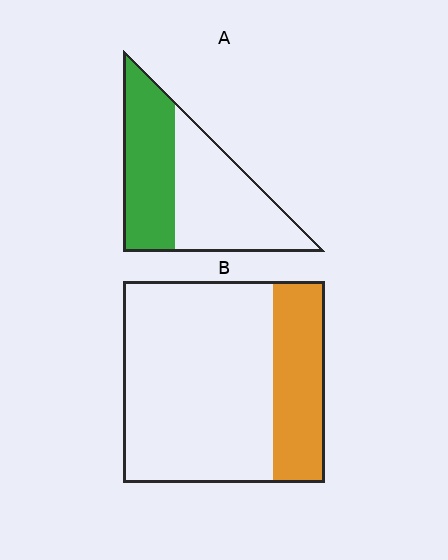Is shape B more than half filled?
No.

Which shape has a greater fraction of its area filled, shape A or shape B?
Shape A.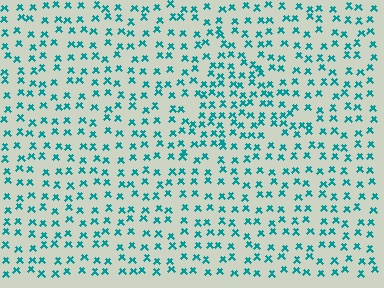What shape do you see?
I see a triangle.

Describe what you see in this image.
The image contains small teal elements arranged at two different densities. A triangle-shaped region is visible where the elements are more densely packed than the surrounding area.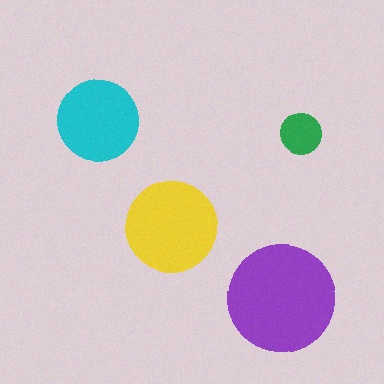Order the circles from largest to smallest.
the purple one, the yellow one, the cyan one, the green one.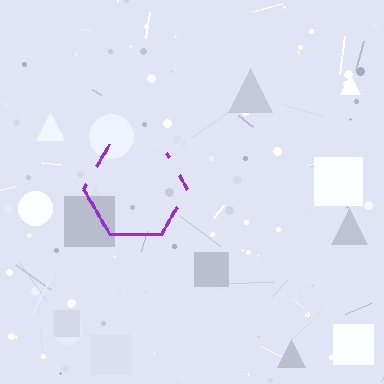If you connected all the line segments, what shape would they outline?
They would outline a hexagon.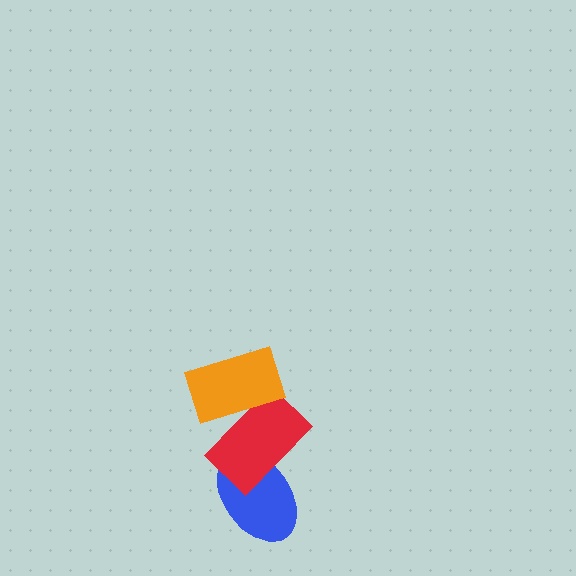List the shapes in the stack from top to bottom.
From top to bottom: the orange rectangle, the red rectangle, the blue ellipse.